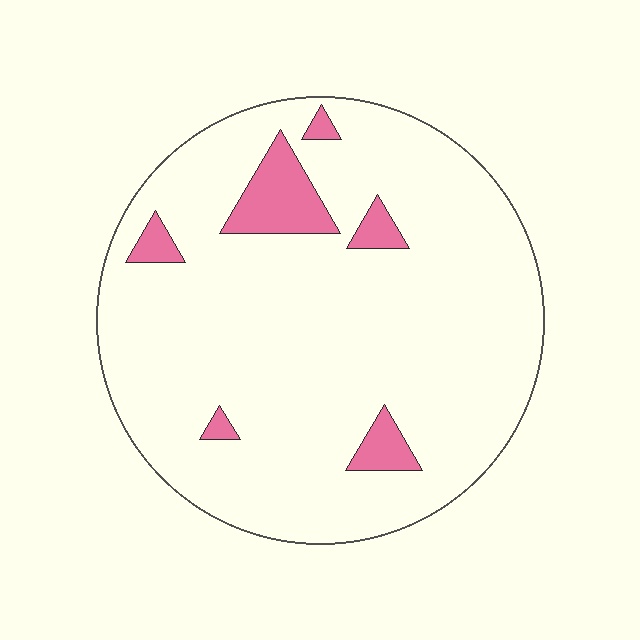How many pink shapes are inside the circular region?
6.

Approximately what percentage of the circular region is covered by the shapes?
Approximately 10%.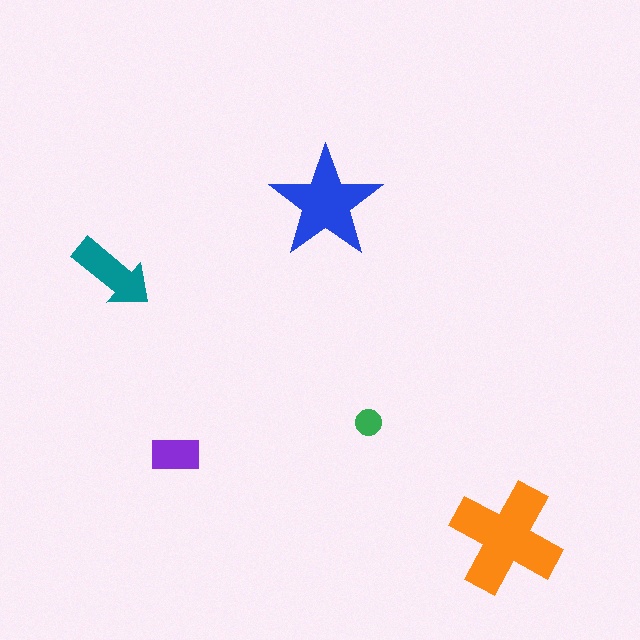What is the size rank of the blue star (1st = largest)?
2nd.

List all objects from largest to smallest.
The orange cross, the blue star, the teal arrow, the purple rectangle, the green circle.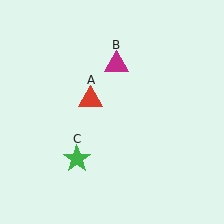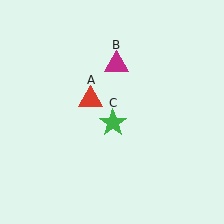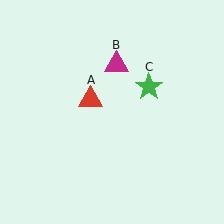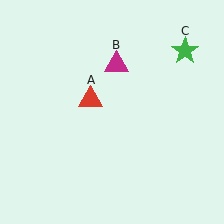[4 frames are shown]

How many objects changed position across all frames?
1 object changed position: green star (object C).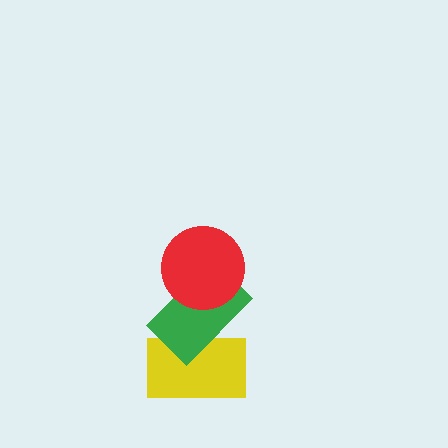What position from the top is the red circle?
The red circle is 1st from the top.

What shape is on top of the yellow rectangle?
The green rectangle is on top of the yellow rectangle.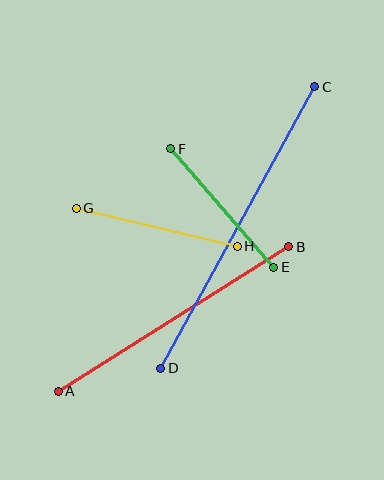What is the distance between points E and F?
The distance is approximately 157 pixels.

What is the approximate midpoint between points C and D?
The midpoint is at approximately (238, 228) pixels.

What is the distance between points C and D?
The distance is approximately 321 pixels.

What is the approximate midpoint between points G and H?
The midpoint is at approximately (157, 227) pixels.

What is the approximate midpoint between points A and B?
The midpoint is at approximately (173, 319) pixels.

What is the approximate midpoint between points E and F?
The midpoint is at approximately (222, 208) pixels.